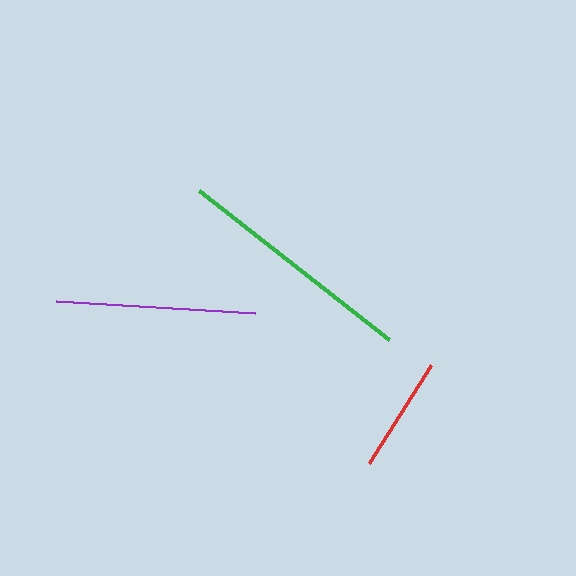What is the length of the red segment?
The red segment is approximately 116 pixels long.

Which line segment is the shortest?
The red line is the shortest at approximately 116 pixels.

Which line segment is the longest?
The green line is the longest at approximately 241 pixels.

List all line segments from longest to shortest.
From longest to shortest: green, purple, red.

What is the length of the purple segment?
The purple segment is approximately 200 pixels long.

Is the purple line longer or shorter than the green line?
The green line is longer than the purple line.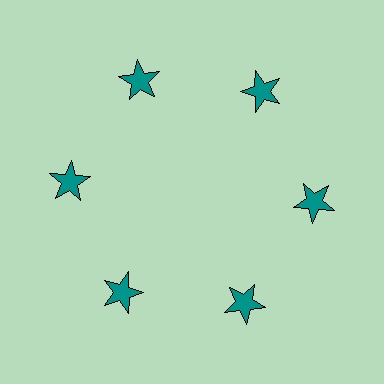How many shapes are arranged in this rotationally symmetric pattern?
There are 6 shapes, arranged in 6 groups of 1.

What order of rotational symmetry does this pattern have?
This pattern has 6-fold rotational symmetry.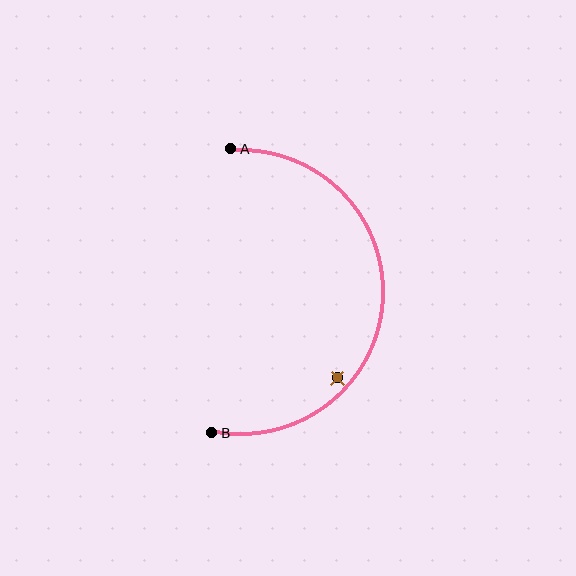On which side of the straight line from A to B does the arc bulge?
The arc bulges to the right of the straight line connecting A and B.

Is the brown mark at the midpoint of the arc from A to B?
No — the brown mark does not lie on the arc at all. It sits slightly inside the curve.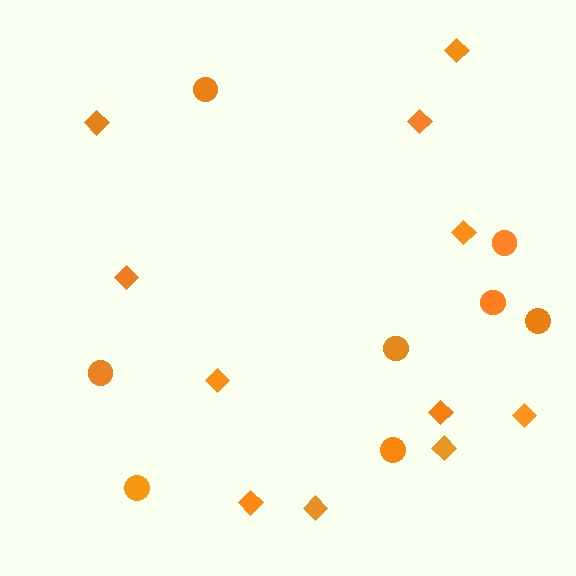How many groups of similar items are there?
There are 2 groups: one group of circles (8) and one group of diamonds (11).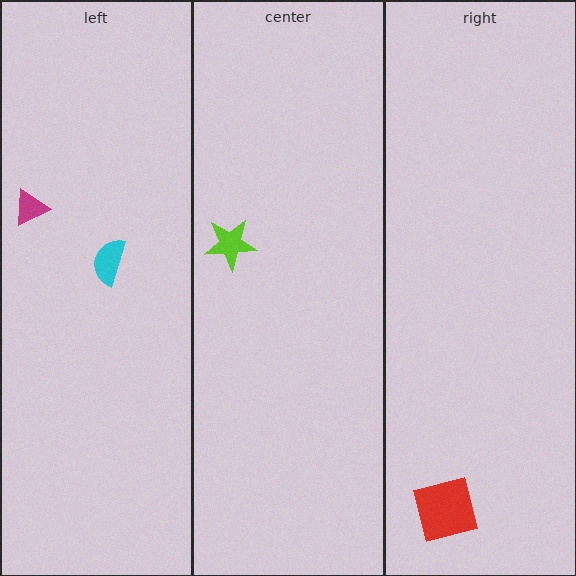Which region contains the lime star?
The center region.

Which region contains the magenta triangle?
The left region.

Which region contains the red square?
The right region.